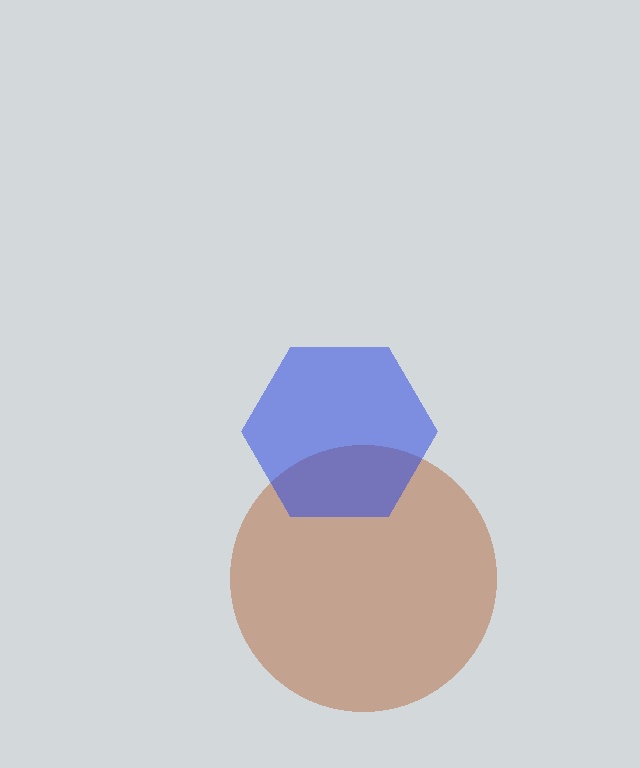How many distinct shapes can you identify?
There are 2 distinct shapes: a brown circle, a blue hexagon.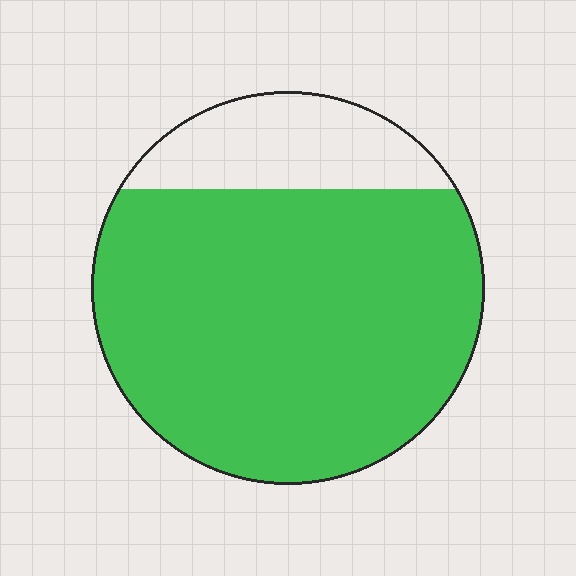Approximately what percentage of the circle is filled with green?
Approximately 80%.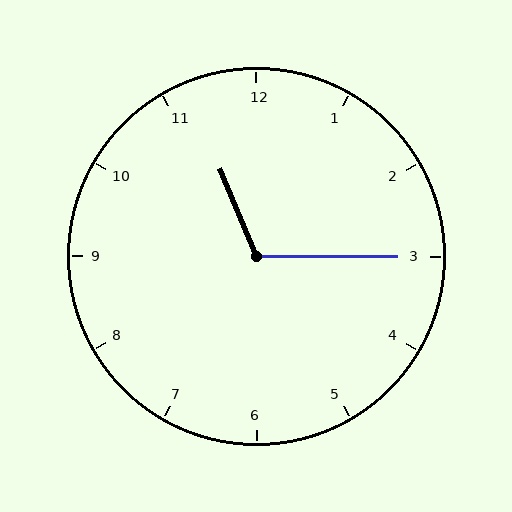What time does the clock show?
11:15.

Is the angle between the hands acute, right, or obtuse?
It is obtuse.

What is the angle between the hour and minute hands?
Approximately 112 degrees.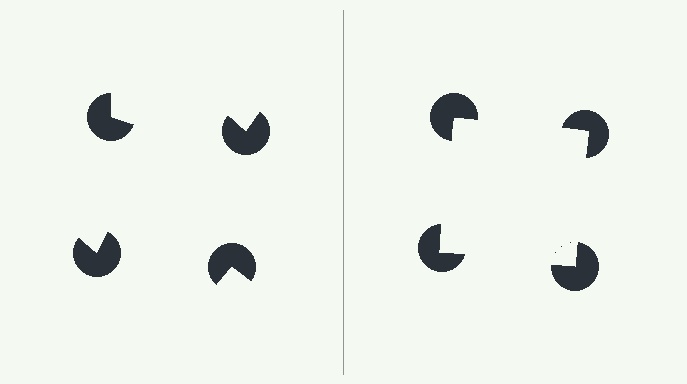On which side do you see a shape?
An illusory square appears on the right side. On the left side the wedge cuts are rotated, so no coherent shape forms.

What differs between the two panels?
The pac-man discs are positioned identically on both sides; only the wedge orientations differ. On the right they align to a square; on the left they are misaligned.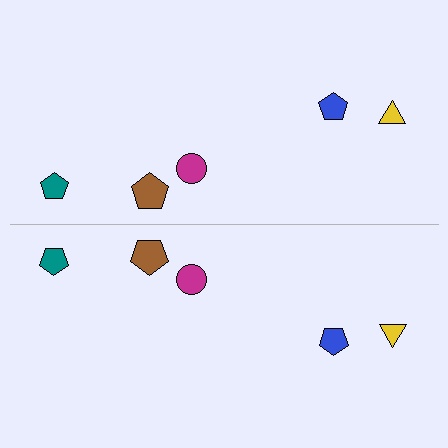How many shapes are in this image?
There are 10 shapes in this image.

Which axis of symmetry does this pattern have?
The pattern has a horizontal axis of symmetry running through the center of the image.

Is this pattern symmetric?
Yes, this pattern has bilateral (reflection) symmetry.